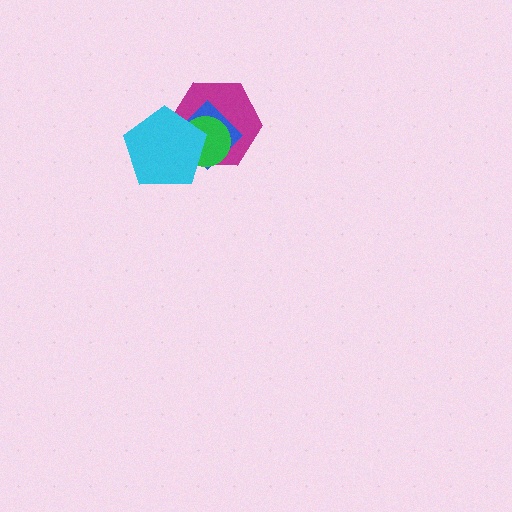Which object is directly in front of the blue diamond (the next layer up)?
The green circle is directly in front of the blue diamond.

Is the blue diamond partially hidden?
Yes, it is partially covered by another shape.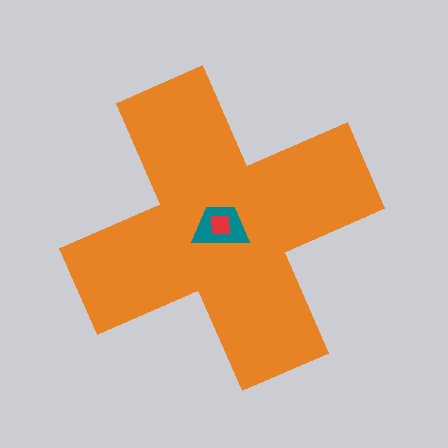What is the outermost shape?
The orange cross.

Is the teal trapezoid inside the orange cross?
Yes.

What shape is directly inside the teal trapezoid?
The red square.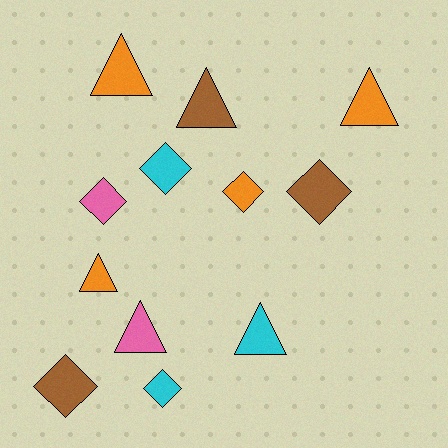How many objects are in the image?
There are 12 objects.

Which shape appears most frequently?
Diamond, with 6 objects.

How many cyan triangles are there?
There is 1 cyan triangle.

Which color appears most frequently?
Orange, with 4 objects.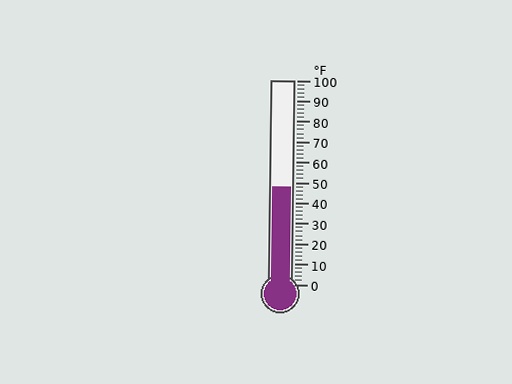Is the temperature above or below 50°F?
The temperature is below 50°F.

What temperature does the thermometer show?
The thermometer shows approximately 48°F.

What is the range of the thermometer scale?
The thermometer scale ranges from 0°F to 100°F.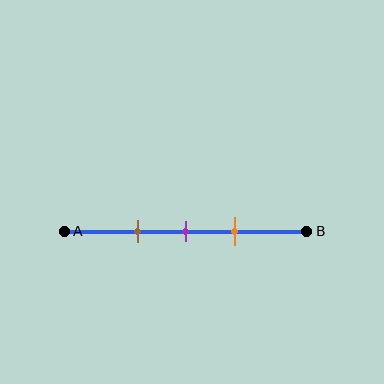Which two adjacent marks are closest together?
The purple and orange marks are the closest adjacent pair.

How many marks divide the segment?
There are 3 marks dividing the segment.